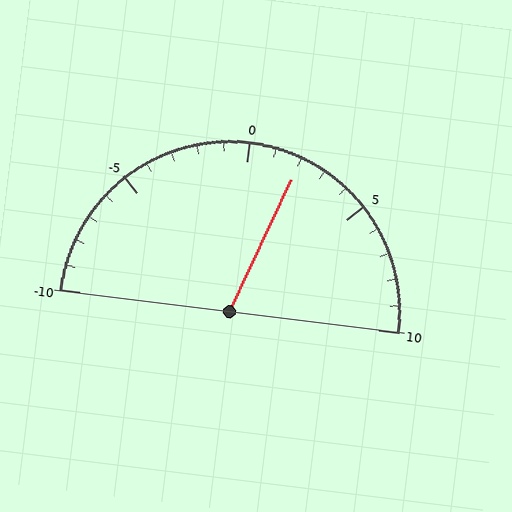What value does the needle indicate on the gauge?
The needle indicates approximately 2.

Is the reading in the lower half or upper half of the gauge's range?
The reading is in the upper half of the range (-10 to 10).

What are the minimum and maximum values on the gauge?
The gauge ranges from -10 to 10.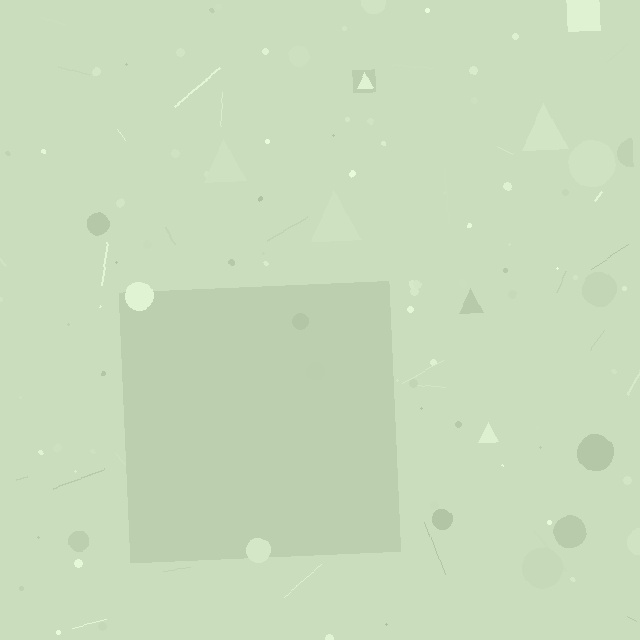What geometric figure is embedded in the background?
A square is embedded in the background.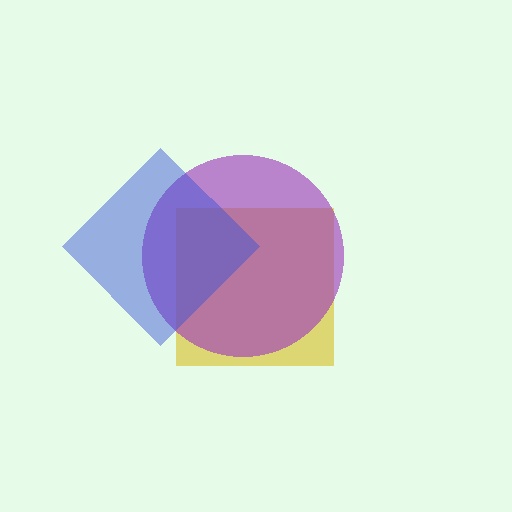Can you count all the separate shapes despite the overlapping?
Yes, there are 3 separate shapes.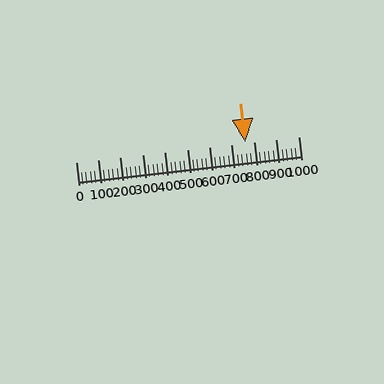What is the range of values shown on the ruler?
The ruler shows values from 0 to 1000.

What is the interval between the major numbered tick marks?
The major tick marks are spaced 100 units apart.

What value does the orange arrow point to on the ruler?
The orange arrow points to approximately 761.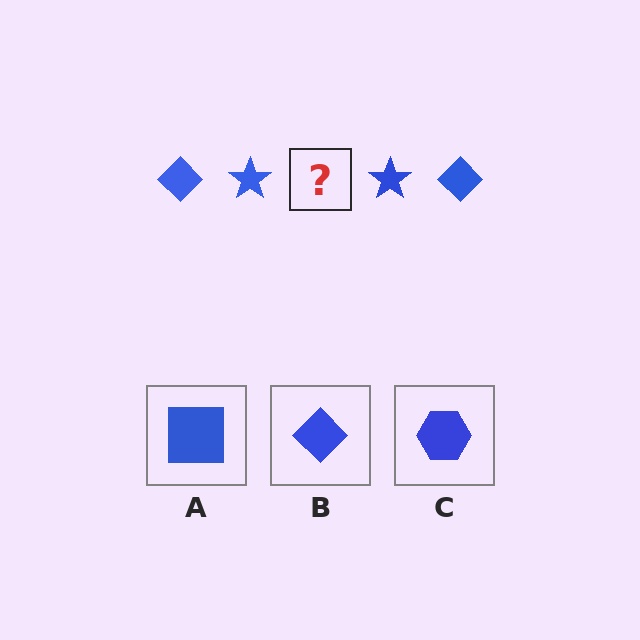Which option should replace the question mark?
Option B.